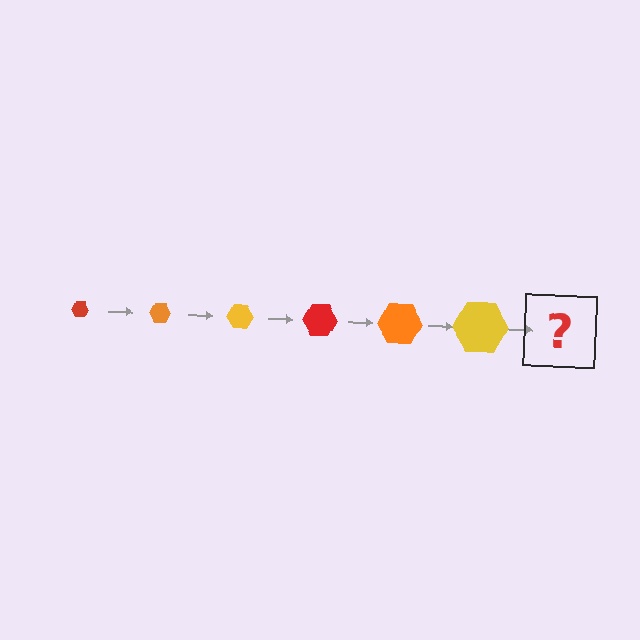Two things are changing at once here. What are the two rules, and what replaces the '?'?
The two rules are that the hexagon grows larger each step and the color cycles through red, orange, and yellow. The '?' should be a red hexagon, larger than the previous one.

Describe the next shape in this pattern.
It should be a red hexagon, larger than the previous one.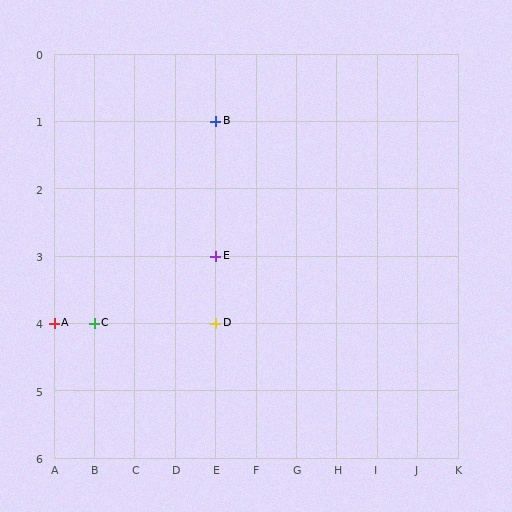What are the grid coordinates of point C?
Point C is at grid coordinates (B, 4).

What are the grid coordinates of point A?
Point A is at grid coordinates (A, 4).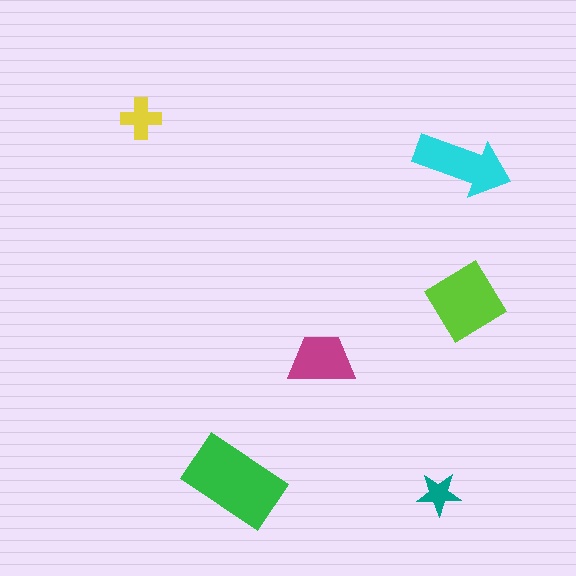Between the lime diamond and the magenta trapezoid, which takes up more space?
The lime diamond.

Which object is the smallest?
The teal star.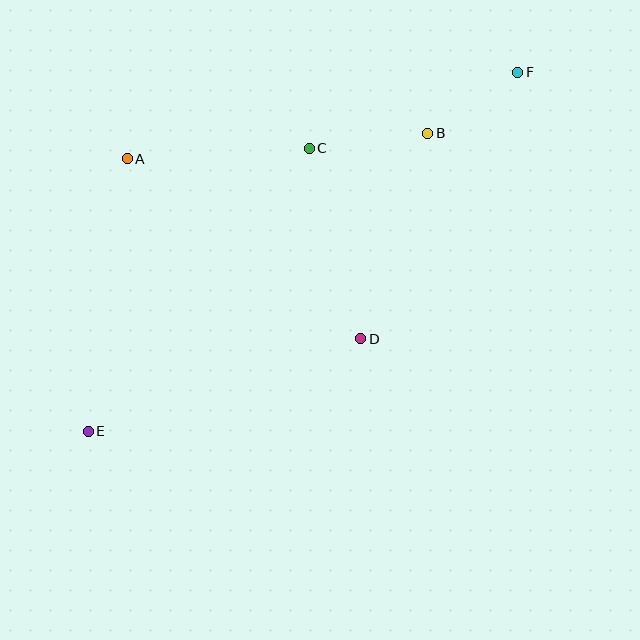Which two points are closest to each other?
Points B and F are closest to each other.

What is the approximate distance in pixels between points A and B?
The distance between A and B is approximately 302 pixels.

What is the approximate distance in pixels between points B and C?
The distance between B and C is approximately 119 pixels.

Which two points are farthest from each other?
Points E and F are farthest from each other.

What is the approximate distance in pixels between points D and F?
The distance between D and F is approximately 309 pixels.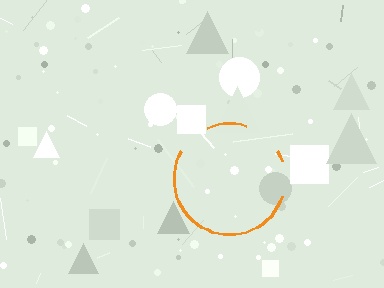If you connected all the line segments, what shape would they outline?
They would outline a circle.